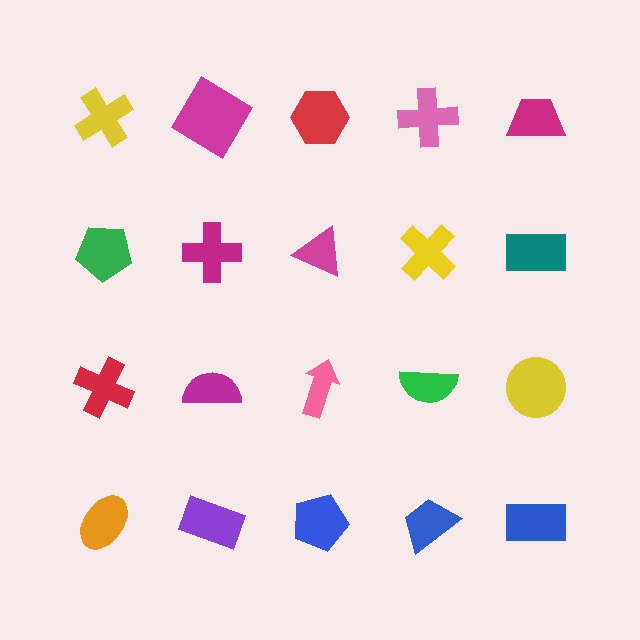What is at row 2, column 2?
A magenta cross.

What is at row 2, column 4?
A yellow cross.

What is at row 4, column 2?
A purple rectangle.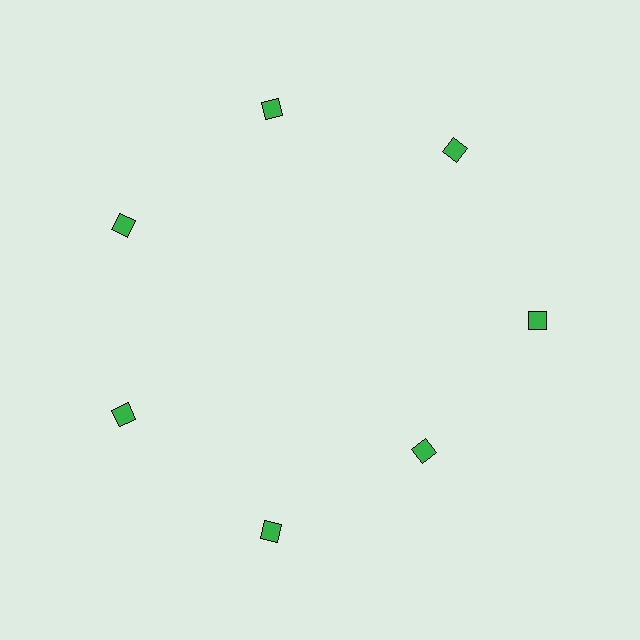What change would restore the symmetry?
The symmetry would be restored by moving it outward, back onto the ring so that all 7 diamonds sit at equal angles and equal distance from the center.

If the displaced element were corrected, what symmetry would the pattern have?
It would have 7-fold rotational symmetry — the pattern would map onto itself every 51 degrees.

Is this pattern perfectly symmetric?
No. The 7 green diamonds are arranged in a ring, but one element near the 5 o'clock position is pulled inward toward the center, breaking the 7-fold rotational symmetry.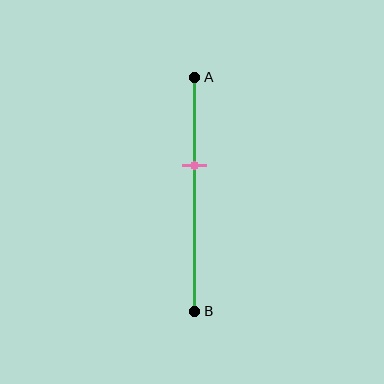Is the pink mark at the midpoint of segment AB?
No, the mark is at about 40% from A, not at the 50% midpoint.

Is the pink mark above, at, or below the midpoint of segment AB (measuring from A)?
The pink mark is above the midpoint of segment AB.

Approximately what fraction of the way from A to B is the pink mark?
The pink mark is approximately 40% of the way from A to B.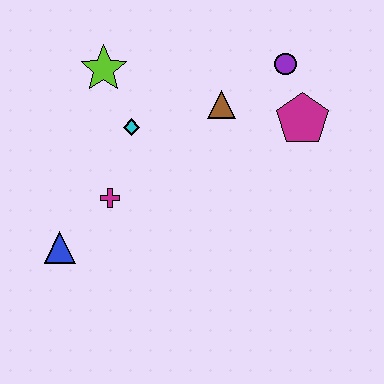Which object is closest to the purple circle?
The magenta pentagon is closest to the purple circle.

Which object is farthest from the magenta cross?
The purple circle is farthest from the magenta cross.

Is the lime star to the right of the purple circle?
No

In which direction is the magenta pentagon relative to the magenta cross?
The magenta pentagon is to the right of the magenta cross.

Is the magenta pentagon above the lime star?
No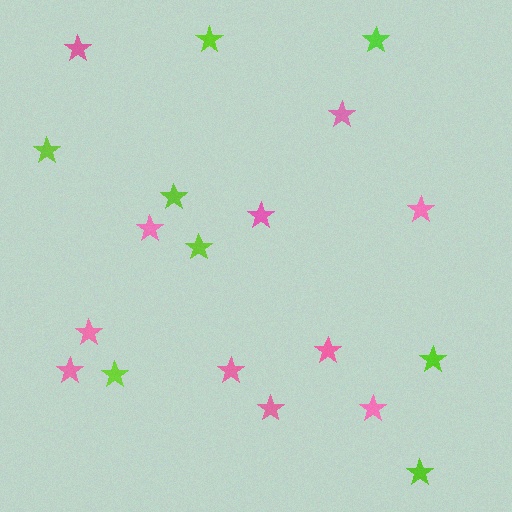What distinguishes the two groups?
There are 2 groups: one group of pink stars (11) and one group of lime stars (8).